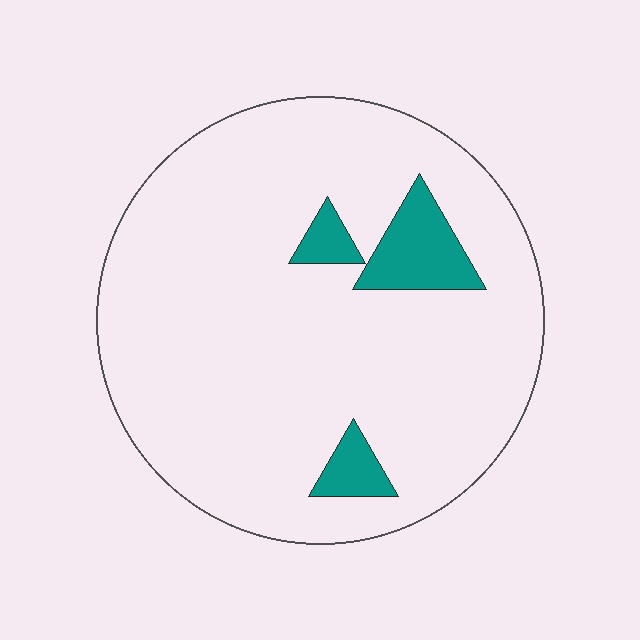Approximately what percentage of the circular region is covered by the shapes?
Approximately 10%.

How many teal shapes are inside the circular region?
3.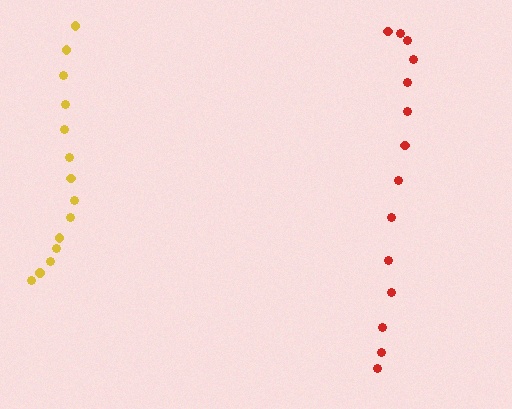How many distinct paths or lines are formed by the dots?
There are 2 distinct paths.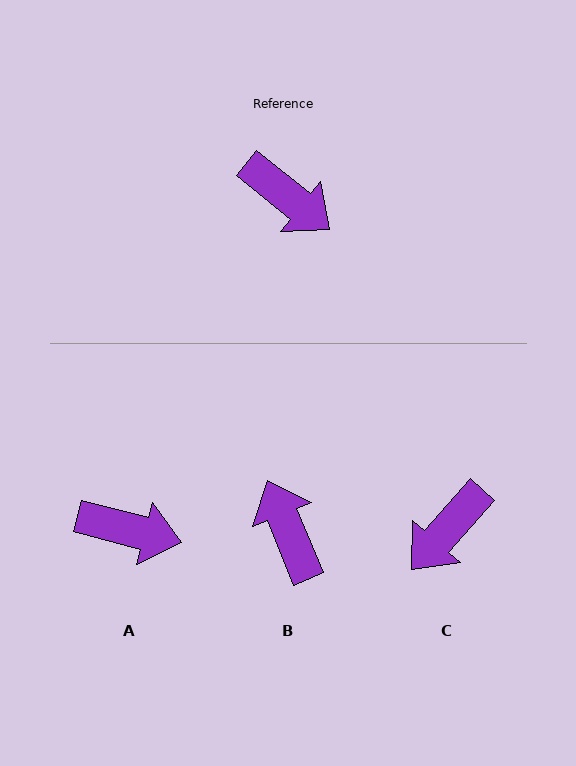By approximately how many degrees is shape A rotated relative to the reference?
Approximately 24 degrees counter-clockwise.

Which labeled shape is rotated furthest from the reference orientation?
B, about 151 degrees away.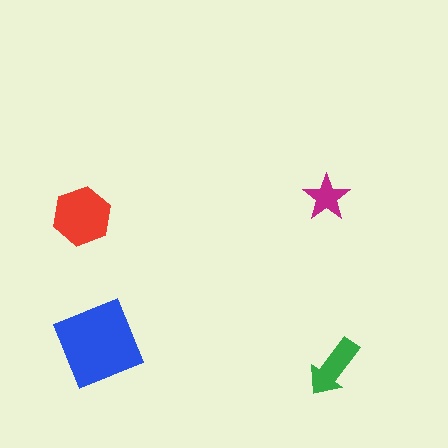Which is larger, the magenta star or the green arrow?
The green arrow.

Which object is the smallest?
The magenta star.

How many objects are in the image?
There are 4 objects in the image.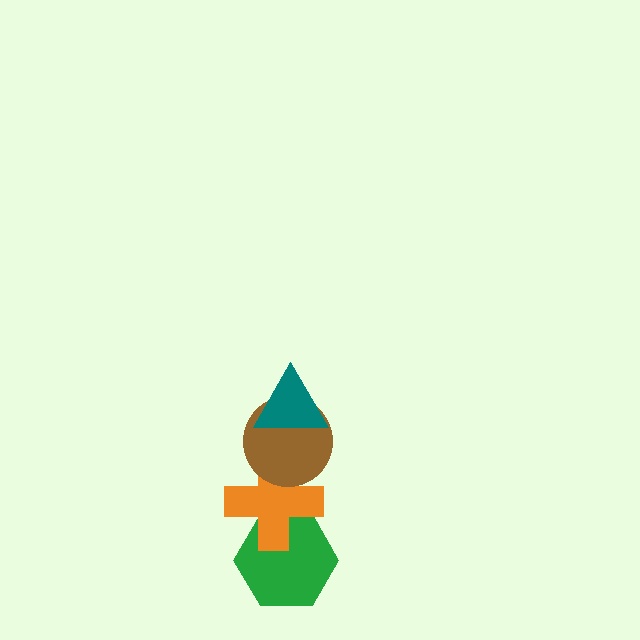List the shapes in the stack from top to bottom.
From top to bottom: the teal triangle, the brown circle, the orange cross, the green hexagon.